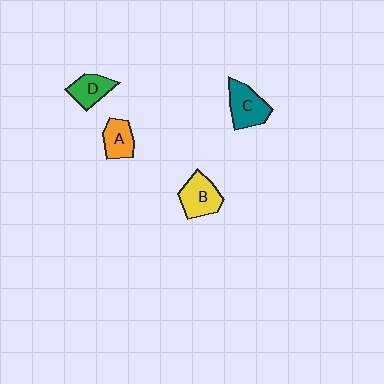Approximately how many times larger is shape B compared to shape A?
Approximately 1.3 times.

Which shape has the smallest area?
Shape D (green).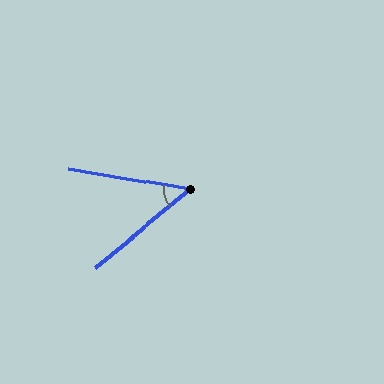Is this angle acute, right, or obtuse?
It is acute.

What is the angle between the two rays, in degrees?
Approximately 49 degrees.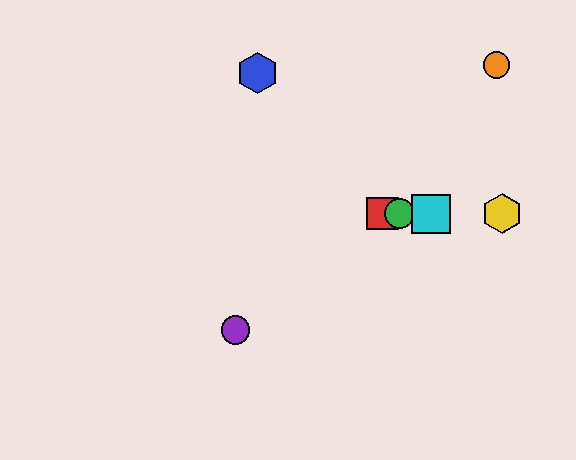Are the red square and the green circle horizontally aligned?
Yes, both are at y≈214.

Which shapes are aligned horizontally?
The red square, the green circle, the yellow hexagon, the cyan square are aligned horizontally.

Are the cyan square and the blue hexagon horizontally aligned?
No, the cyan square is at y≈214 and the blue hexagon is at y≈73.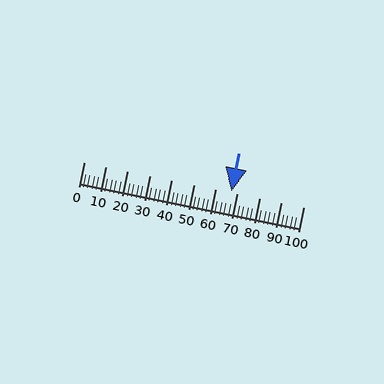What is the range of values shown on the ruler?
The ruler shows values from 0 to 100.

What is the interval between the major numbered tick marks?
The major tick marks are spaced 10 units apart.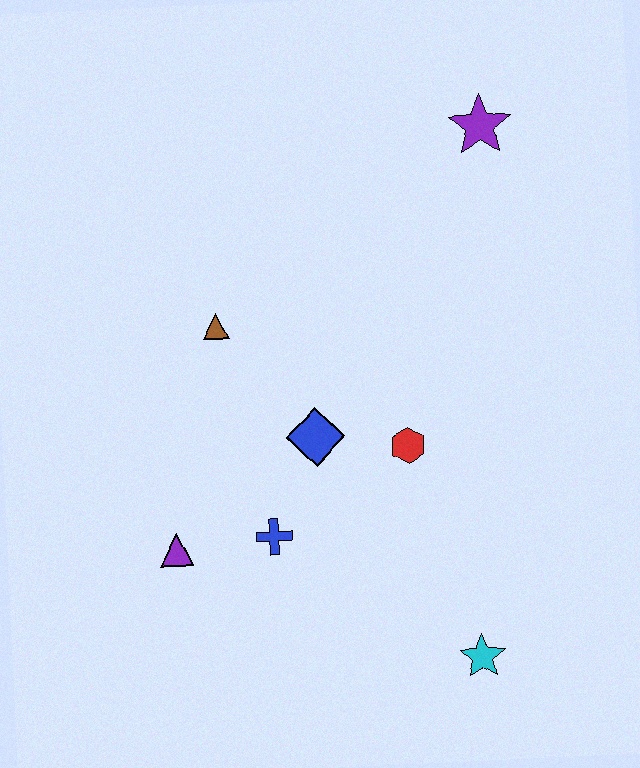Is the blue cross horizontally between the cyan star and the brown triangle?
Yes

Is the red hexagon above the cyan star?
Yes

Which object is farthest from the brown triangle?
The cyan star is farthest from the brown triangle.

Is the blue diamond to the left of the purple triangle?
No